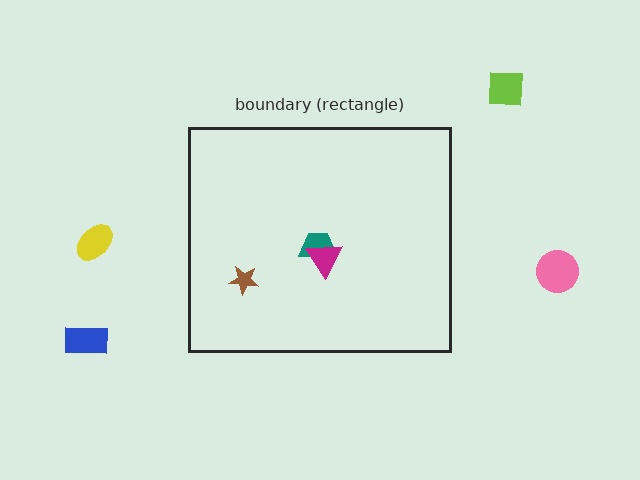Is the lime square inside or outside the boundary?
Outside.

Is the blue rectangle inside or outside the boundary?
Outside.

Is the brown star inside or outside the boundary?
Inside.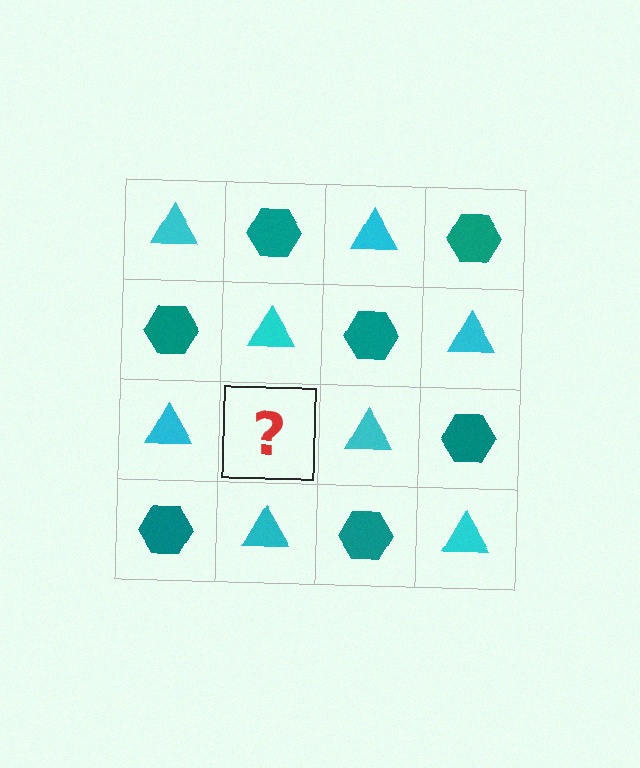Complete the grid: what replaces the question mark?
The question mark should be replaced with a teal hexagon.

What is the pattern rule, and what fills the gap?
The rule is that it alternates cyan triangle and teal hexagon in a checkerboard pattern. The gap should be filled with a teal hexagon.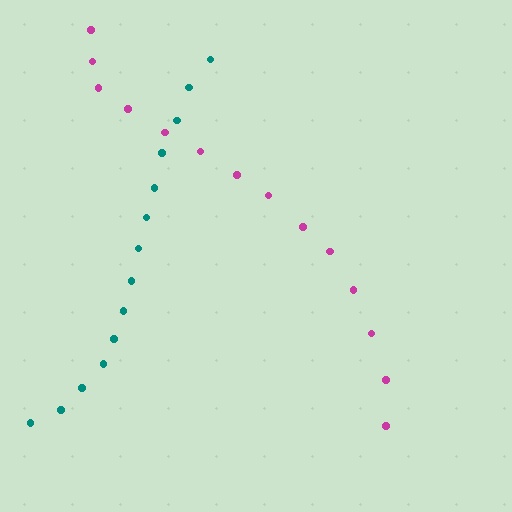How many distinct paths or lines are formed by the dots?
There are 2 distinct paths.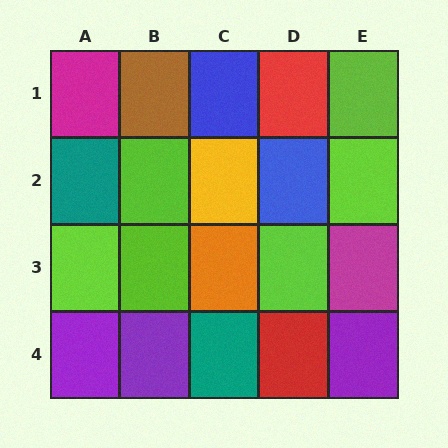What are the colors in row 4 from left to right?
Purple, purple, teal, red, purple.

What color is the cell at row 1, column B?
Brown.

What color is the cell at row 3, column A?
Lime.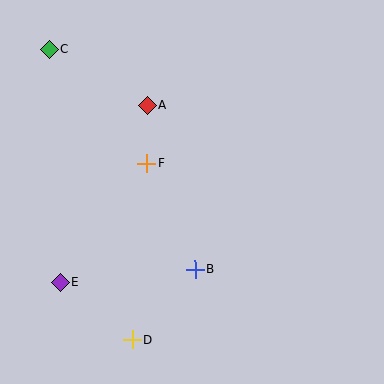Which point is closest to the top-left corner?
Point C is closest to the top-left corner.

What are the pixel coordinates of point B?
Point B is at (195, 269).